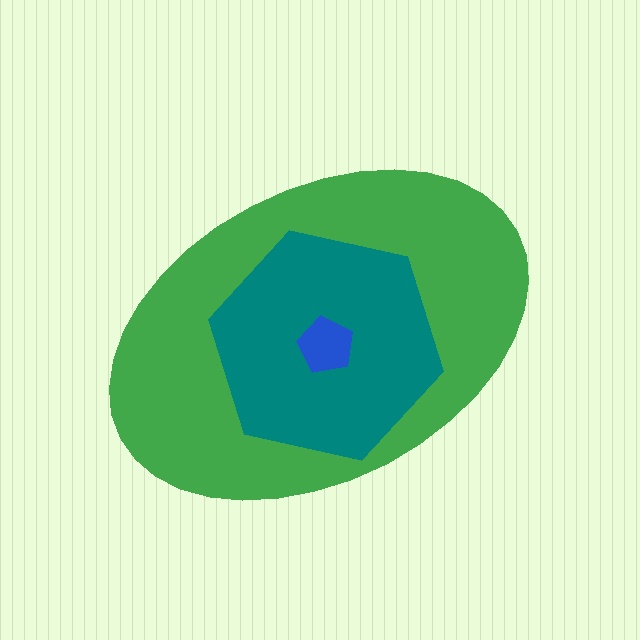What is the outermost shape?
The green ellipse.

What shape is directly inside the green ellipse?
The teal hexagon.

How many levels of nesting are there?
3.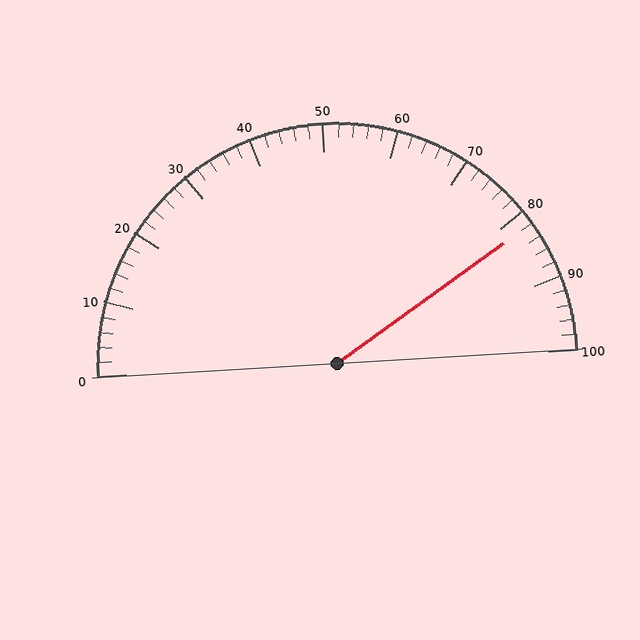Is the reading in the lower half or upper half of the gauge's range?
The reading is in the upper half of the range (0 to 100).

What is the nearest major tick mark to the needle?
The nearest major tick mark is 80.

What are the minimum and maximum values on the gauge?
The gauge ranges from 0 to 100.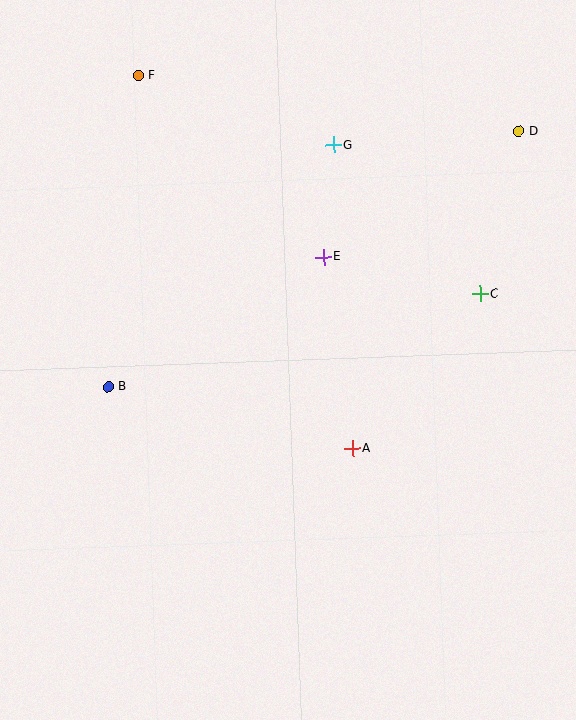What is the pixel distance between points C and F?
The distance between C and F is 406 pixels.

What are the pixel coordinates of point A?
Point A is at (352, 449).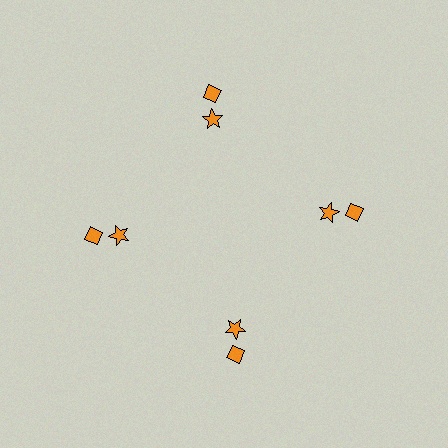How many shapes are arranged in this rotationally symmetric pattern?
There are 8 shapes, arranged in 4 groups of 2.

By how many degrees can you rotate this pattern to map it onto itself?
The pattern maps onto itself every 90 degrees of rotation.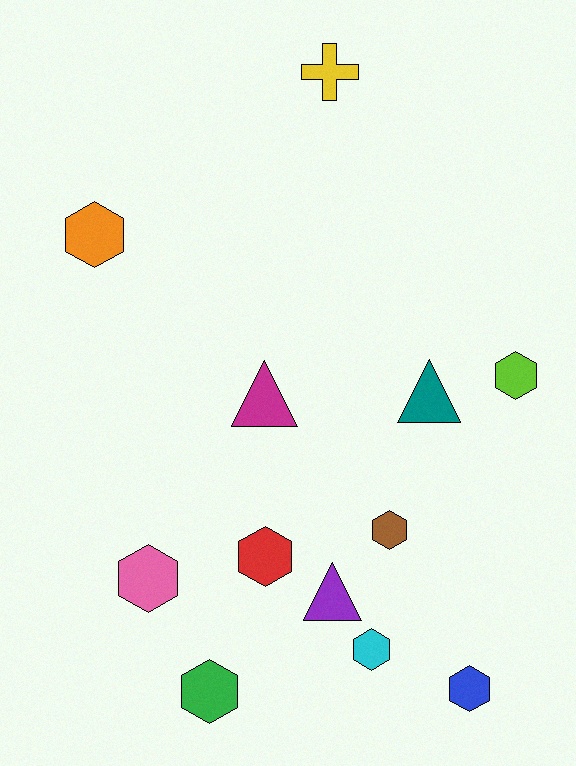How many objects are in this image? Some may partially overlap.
There are 12 objects.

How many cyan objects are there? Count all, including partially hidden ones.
There is 1 cyan object.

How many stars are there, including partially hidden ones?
There are no stars.